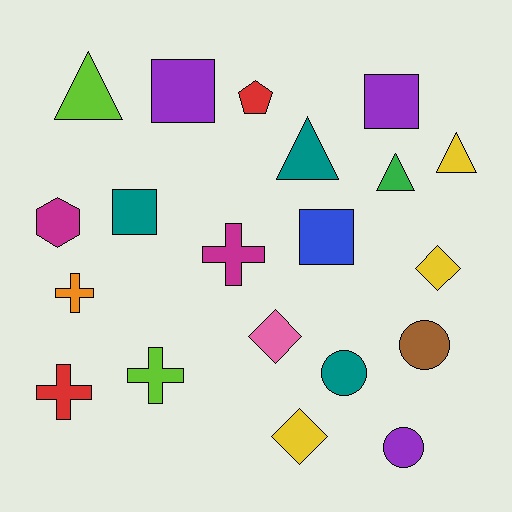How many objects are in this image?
There are 20 objects.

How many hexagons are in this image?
There is 1 hexagon.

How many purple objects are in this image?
There are 3 purple objects.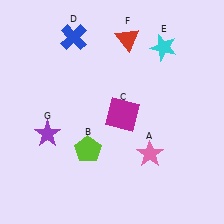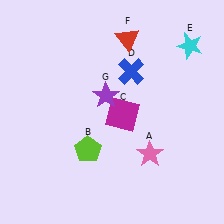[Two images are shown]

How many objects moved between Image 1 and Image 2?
3 objects moved between the two images.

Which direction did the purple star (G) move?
The purple star (G) moved right.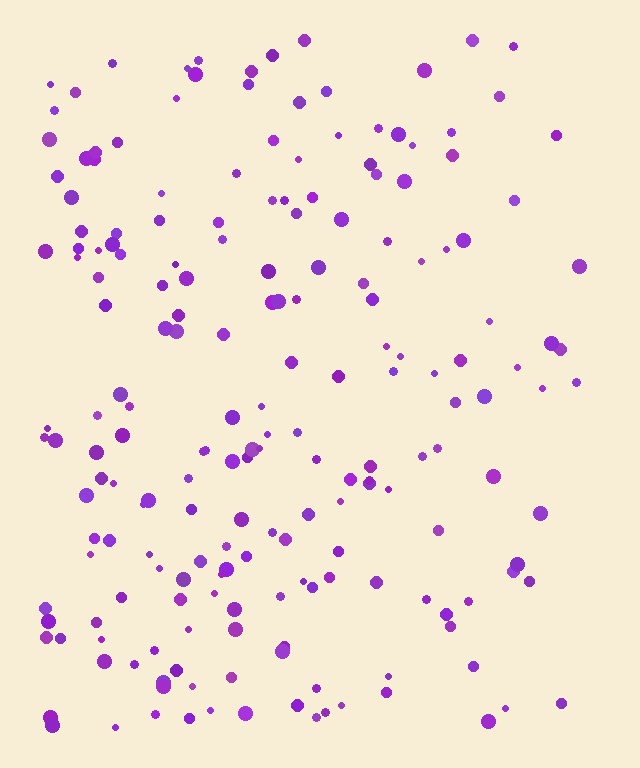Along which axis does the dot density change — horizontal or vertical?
Horizontal.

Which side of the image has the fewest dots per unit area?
The right.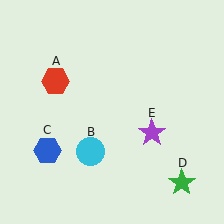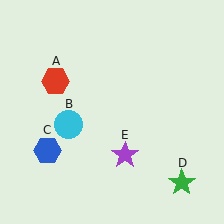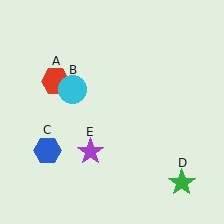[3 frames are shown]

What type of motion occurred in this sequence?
The cyan circle (object B), purple star (object E) rotated clockwise around the center of the scene.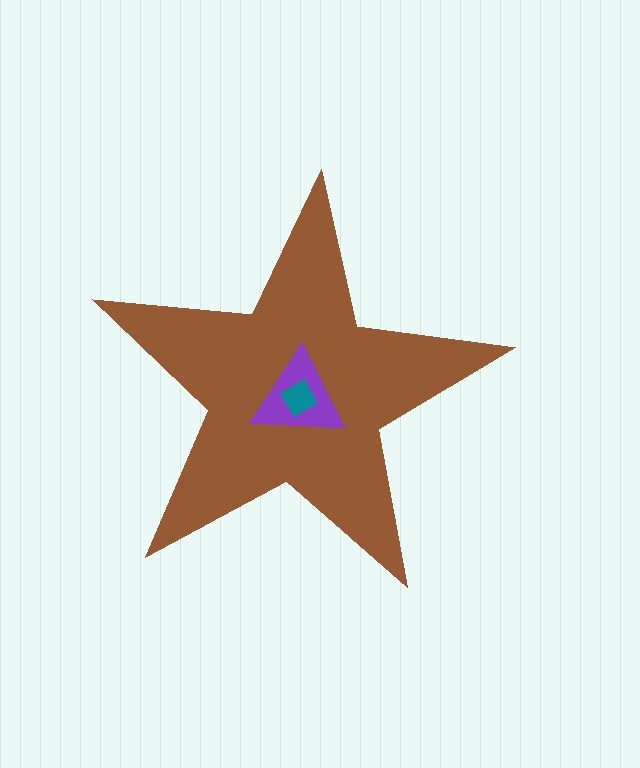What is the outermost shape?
The brown star.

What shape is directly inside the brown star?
The purple triangle.